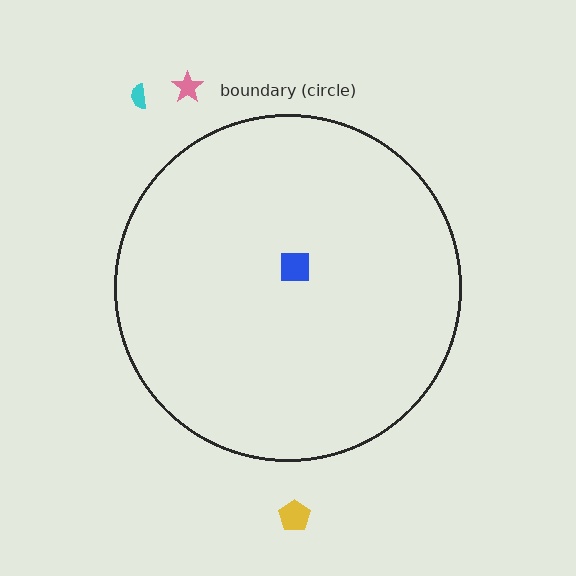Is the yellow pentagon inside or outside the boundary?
Outside.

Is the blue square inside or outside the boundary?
Inside.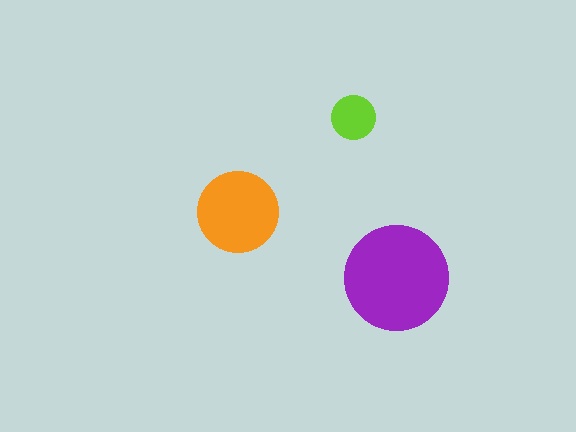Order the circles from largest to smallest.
the purple one, the orange one, the lime one.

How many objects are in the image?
There are 3 objects in the image.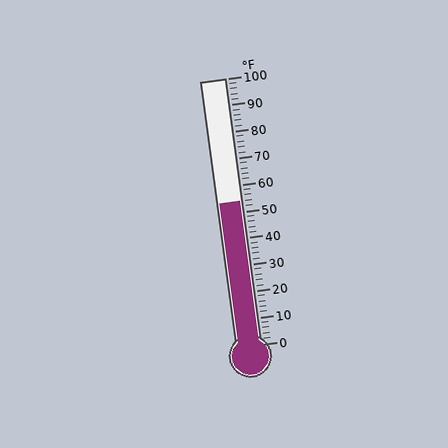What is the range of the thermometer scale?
The thermometer scale ranges from 0°F to 100°F.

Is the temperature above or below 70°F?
The temperature is below 70°F.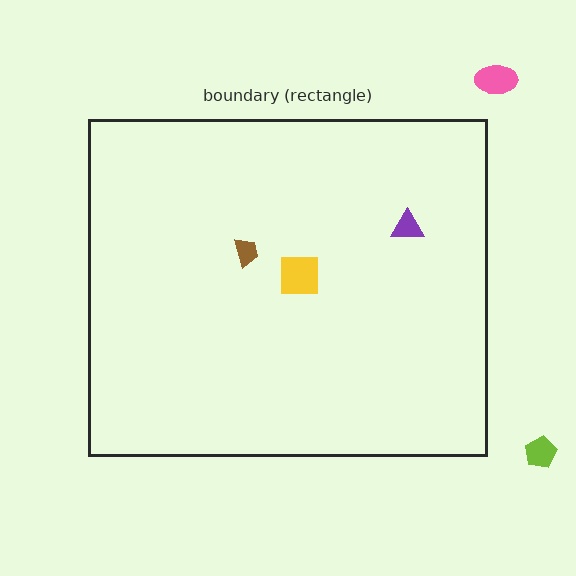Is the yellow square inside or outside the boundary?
Inside.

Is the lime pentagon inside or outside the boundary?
Outside.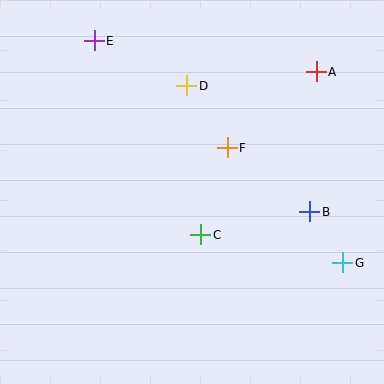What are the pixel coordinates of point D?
Point D is at (187, 86).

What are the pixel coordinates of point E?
Point E is at (94, 41).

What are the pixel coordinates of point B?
Point B is at (310, 212).